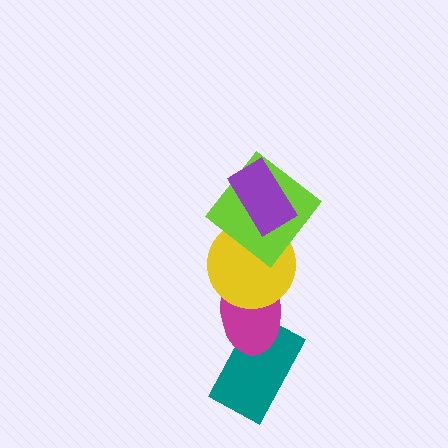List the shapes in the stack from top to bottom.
From top to bottom: the purple rectangle, the lime diamond, the yellow circle, the magenta ellipse, the teal rectangle.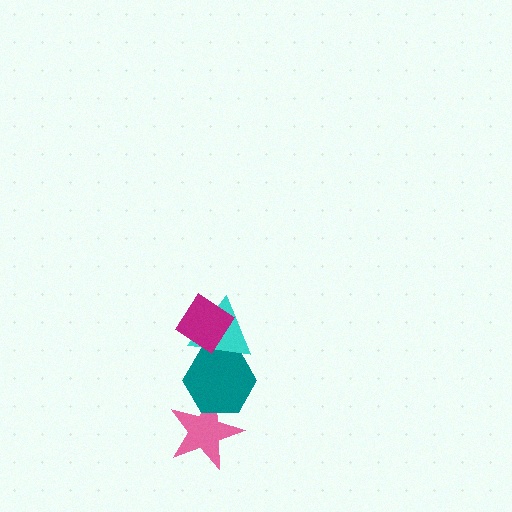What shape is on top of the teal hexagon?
The cyan triangle is on top of the teal hexagon.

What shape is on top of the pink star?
The teal hexagon is on top of the pink star.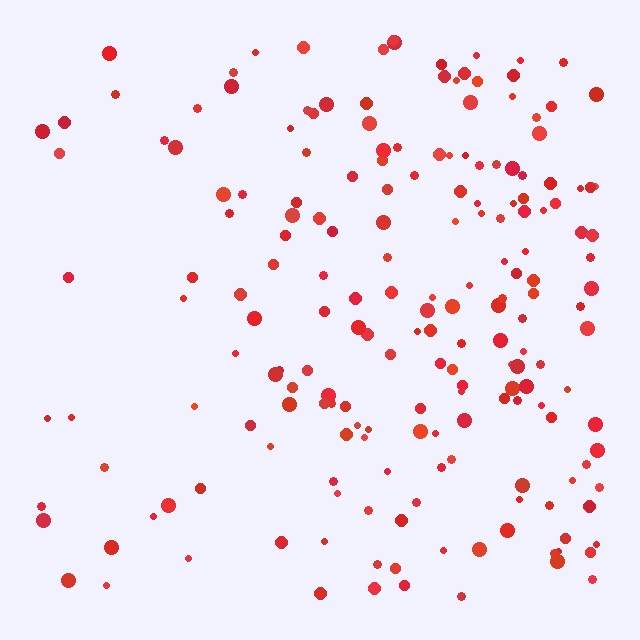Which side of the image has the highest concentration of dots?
The right.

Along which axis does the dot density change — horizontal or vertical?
Horizontal.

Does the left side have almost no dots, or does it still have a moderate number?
Still a moderate number, just noticeably fewer than the right.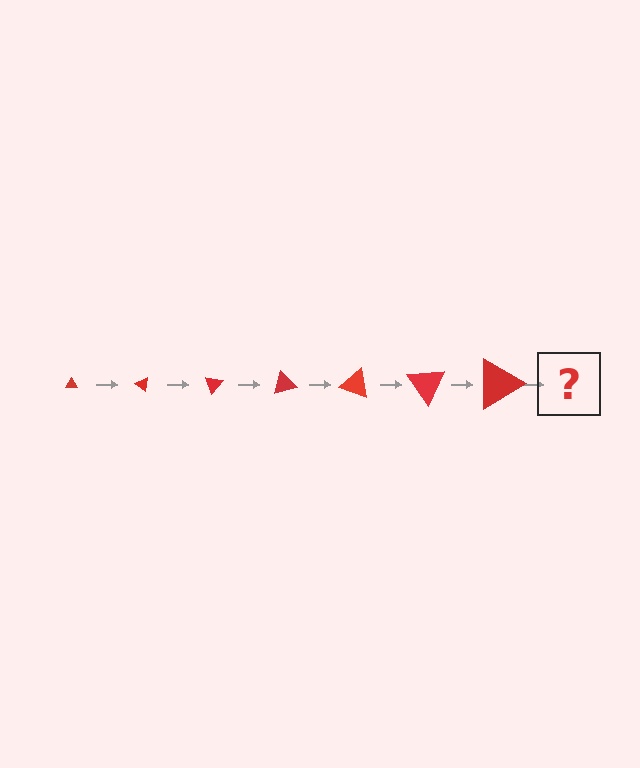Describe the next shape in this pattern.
It should be a triangle, larger than the previous one and rotated 245 degrees from the start.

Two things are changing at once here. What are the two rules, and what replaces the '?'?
The two rules are that the triangle grows larger each step and it rotates 35 degrees each step. The '?' should be a triangle, larger than the previous one and rotated 245 degrees from the start.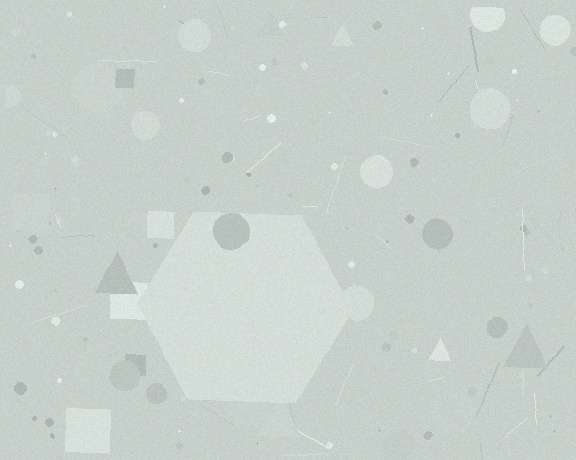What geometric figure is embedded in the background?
A hexagon is embedded in the background.